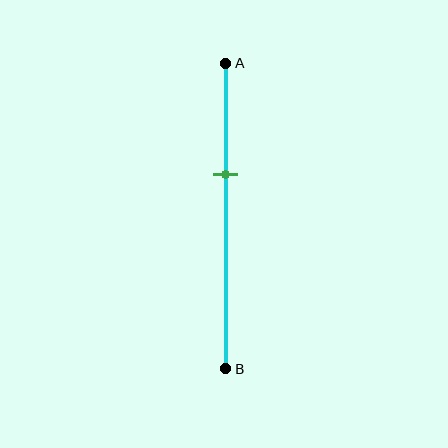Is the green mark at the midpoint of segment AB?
No, the mark is at about 35% from A, not at the 50% midpoint.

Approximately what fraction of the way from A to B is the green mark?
The green mark is approximately 35% of the way from A to B.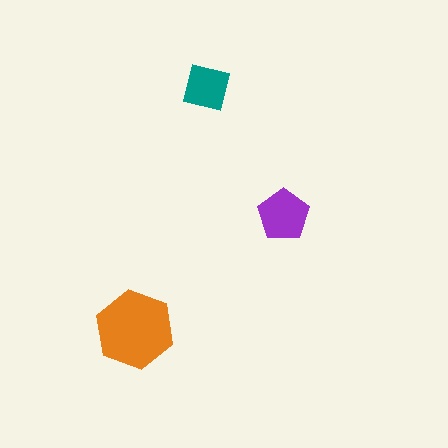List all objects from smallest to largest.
The teal square, the purple pentagon, the orange hexagon.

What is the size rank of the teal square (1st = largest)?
3rd.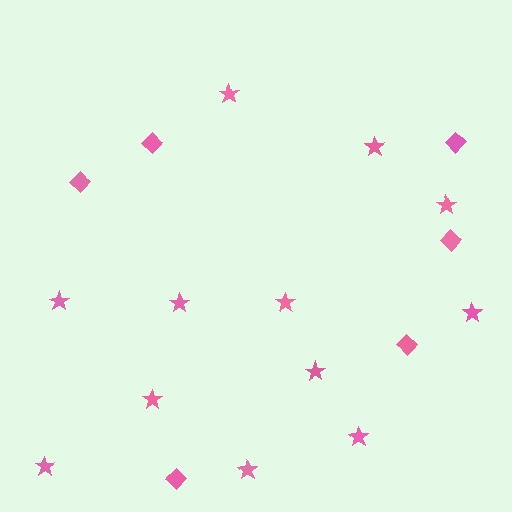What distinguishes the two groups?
There are 2 groups: one group of stars (12) and one group of diamonds (6).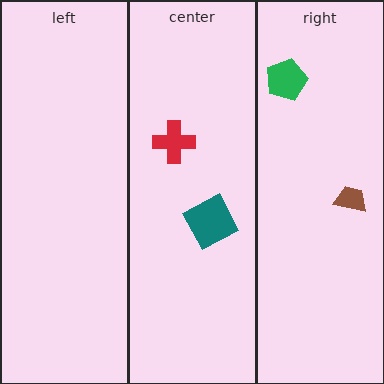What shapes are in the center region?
The red cross, the teal square.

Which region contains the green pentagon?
The right region.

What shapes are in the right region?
The brown trapezoid, the green pentagon.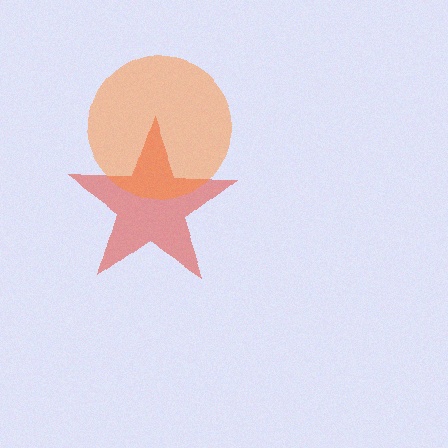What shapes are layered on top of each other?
The layered shapes are: a red star, an orange circle.